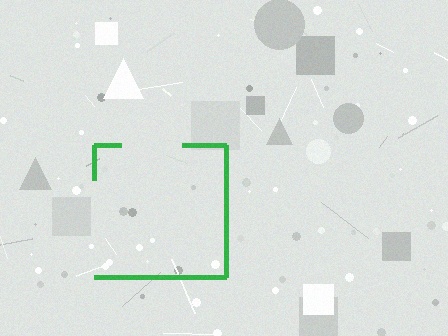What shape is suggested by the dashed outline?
The dashed outline suggests a square.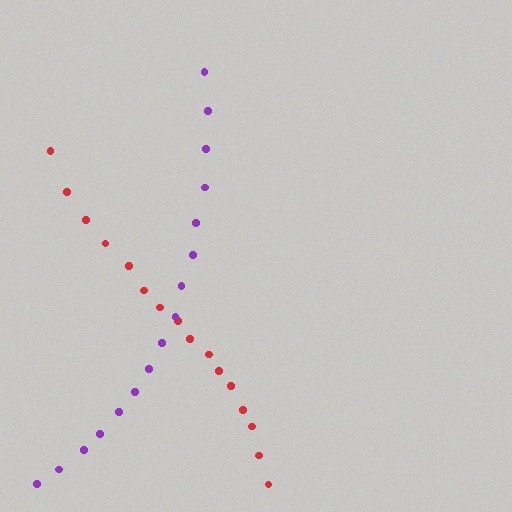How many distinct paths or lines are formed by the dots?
There are 2 distinct paths.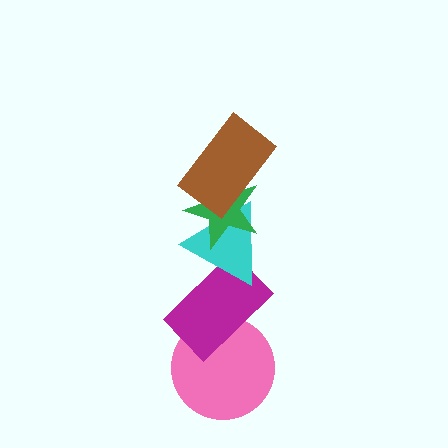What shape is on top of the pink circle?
The magenta rectangle is on top of the pink circle.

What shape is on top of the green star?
The brown rectangle is on top of the green star.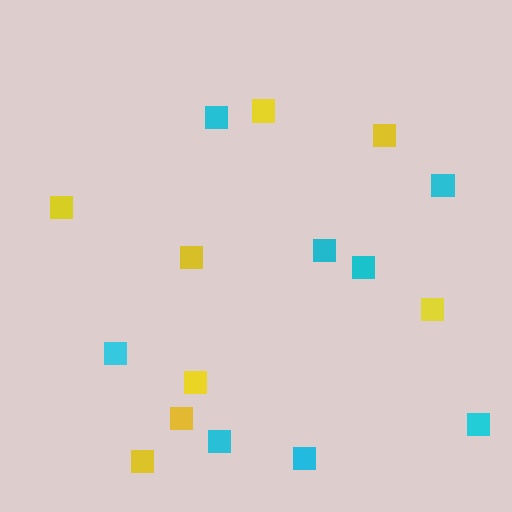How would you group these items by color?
There are 2 groups: one group of yellow squares (8) and one group of cyan squares (8).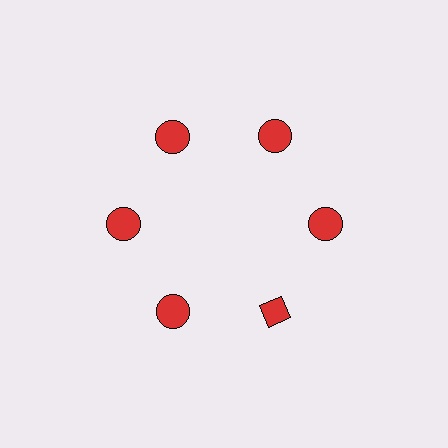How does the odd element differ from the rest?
It has a different shape: diamond instead of circle.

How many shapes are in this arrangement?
There are 6 shapes arranged in a ring pattern.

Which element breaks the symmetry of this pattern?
The red diamond at roughly the 5 o'clock position breaks the symmetry. All other shapes are red circles.